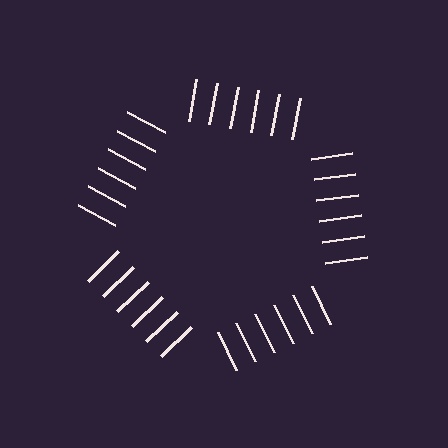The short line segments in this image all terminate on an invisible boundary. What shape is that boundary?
An illusory pentagon — the line segments terminate on its edges but no continuous stroke is drawn.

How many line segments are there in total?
30 — 6 along each of the 5 edges.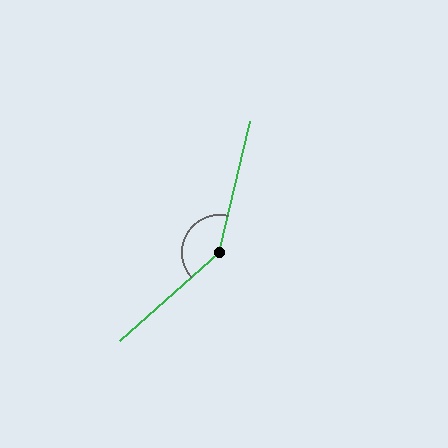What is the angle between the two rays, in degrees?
Approximately 145 degrees.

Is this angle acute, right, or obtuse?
It is obtuse.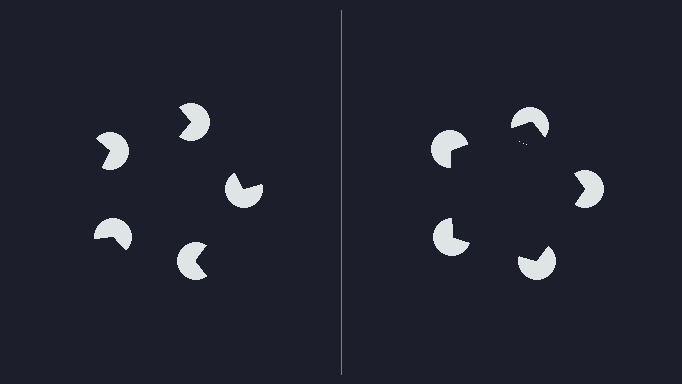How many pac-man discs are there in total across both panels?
10 — 5 on each side.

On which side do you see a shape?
An illusory pentagon appears on the right side. On the left side the wedge cuts are rotated, so no coherent shape forms.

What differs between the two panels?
The pac-man discs are positioned identically on both sides; only the wedge orientations differ. On the right they align to a pentagon; on the left they are misaligned.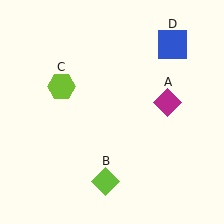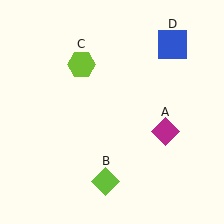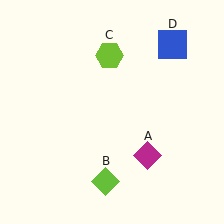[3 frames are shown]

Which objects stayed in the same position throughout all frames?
Lime diamond (object B) and blue square (object D) remained stationary.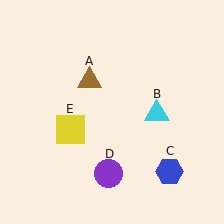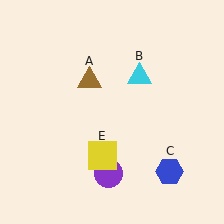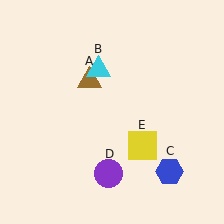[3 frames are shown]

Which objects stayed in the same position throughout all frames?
Brown triangle (object A) and blue hexagon (object C) and purple circle (object D) remained stationary.